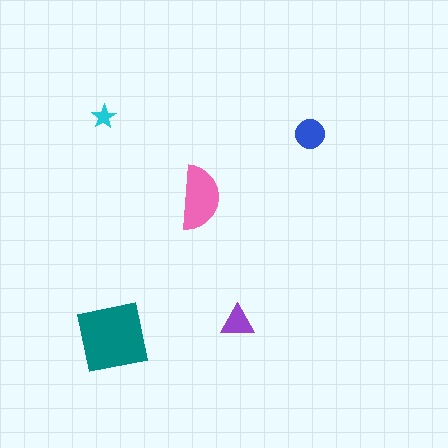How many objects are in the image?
There are 5 objects in the image.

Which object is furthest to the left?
The cyan star is leftmost.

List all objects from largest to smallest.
The teal square, the pink semicircle, the blue circle, the purple triangle, the cyan star.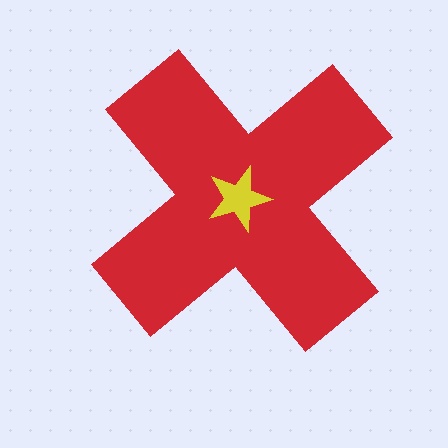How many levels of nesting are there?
2.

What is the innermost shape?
The yellow star.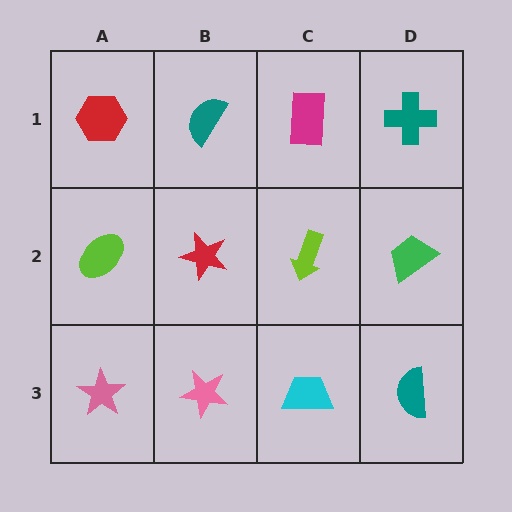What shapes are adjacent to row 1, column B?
A red star (row 2, column B), a red hexagon (row 1, column A), a magenta rectangle (row 1, column C).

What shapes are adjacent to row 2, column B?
A teal semicircle (row 1, column B), a pink star (row 3, column B), a lime ellipse (row 2, column A), a lime arrow (row 2, column C).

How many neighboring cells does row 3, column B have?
3.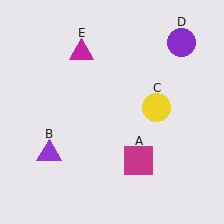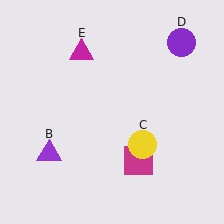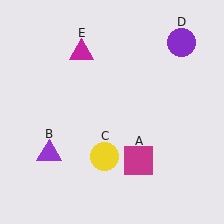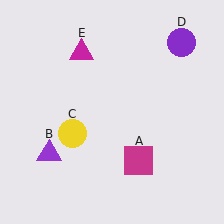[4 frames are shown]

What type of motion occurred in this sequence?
The yellow circle (object C) rotated clockwise around the center of the scene.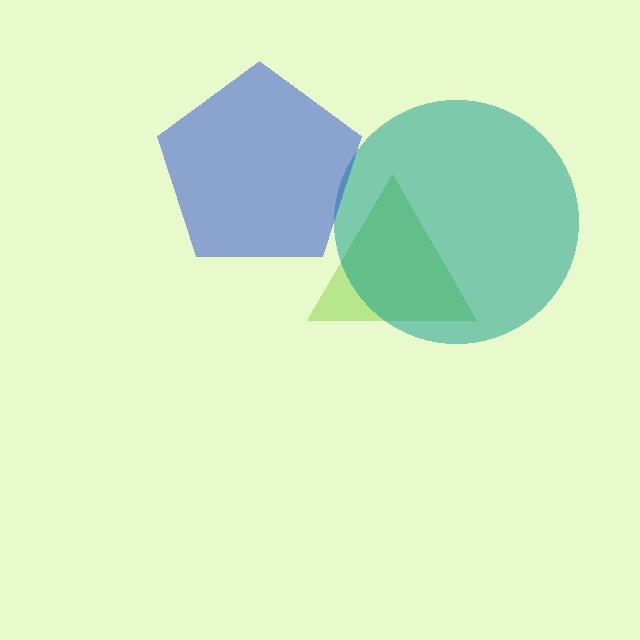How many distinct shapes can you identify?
There are 3 distinct shapes: a lime triangle, a teal circle, a blue pentagon.